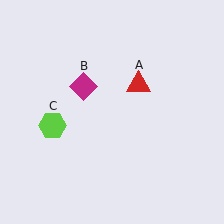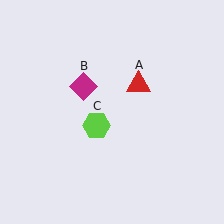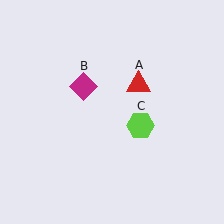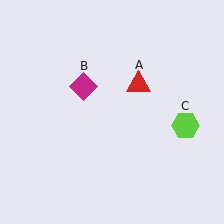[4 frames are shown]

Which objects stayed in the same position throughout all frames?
Red triangle (object A) and magenta diamond (object B) remained stationary.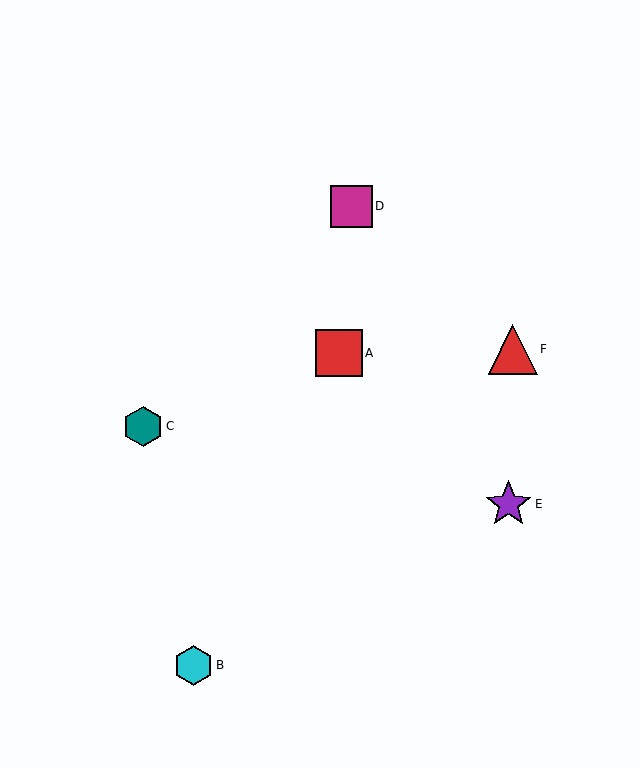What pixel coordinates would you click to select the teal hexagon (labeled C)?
Click at (143, 426) to select the teal hexagon C.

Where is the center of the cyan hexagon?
The center of the cyan hexagon is at (193, 666).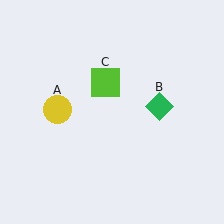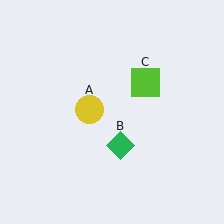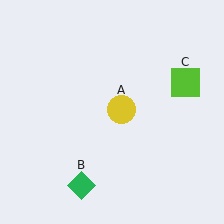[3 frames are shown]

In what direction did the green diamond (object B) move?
The green diamond (object B) moved down and to the left.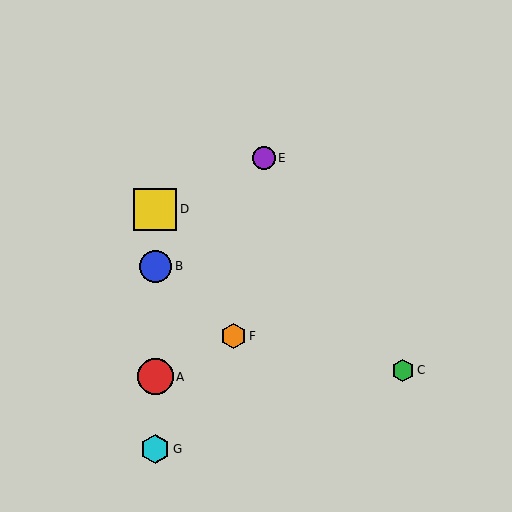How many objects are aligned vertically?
4 objects (A, B, D, G) are aligned vertically.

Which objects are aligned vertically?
Objects A, B, D, G are aligned vertically.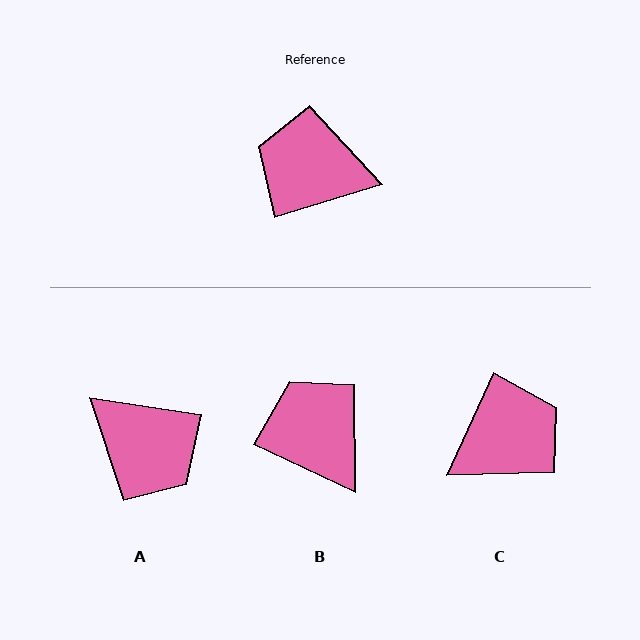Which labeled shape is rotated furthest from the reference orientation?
A, about 155 degrees away.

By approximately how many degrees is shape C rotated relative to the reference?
Approximately 131 degrees clockwise.